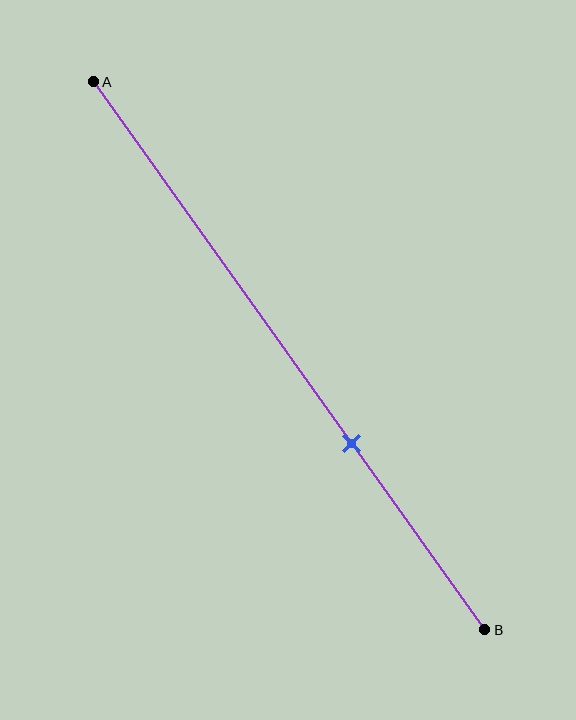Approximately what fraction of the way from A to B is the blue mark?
The blue mark is approximately 65% of the way from A to B.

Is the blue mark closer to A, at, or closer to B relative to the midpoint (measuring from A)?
The blue mark is closer to point B than the midpoint of segment AB.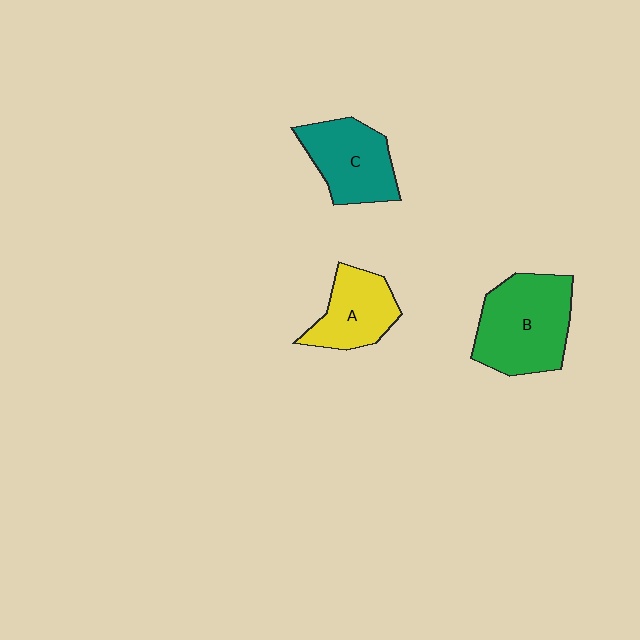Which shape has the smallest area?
Shape A (yellow).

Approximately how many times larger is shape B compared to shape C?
Approximately 1.3 times.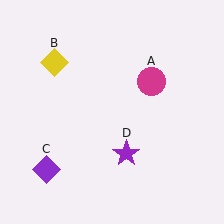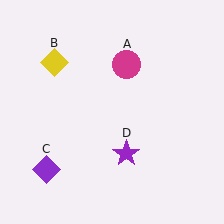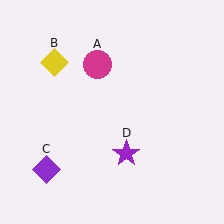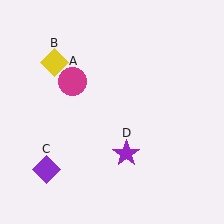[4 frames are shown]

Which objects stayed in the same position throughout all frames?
Yellow diamond (object B) and purple diamond (object C) and purple star (object D) remained stationary.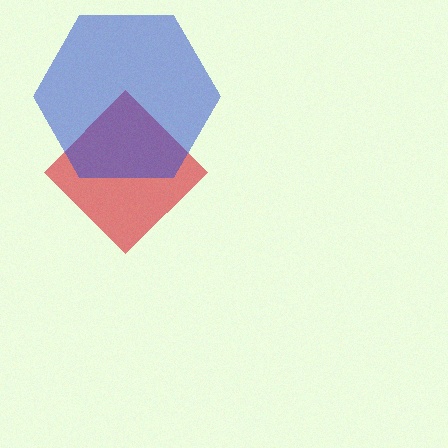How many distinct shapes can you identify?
There are 2 distinct shapes: a red diamond, a blue hexagon.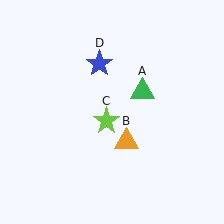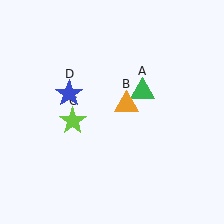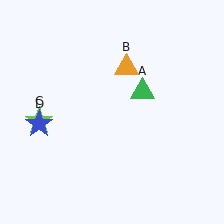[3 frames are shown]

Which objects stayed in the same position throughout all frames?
Green triangle (object A) remained stationary.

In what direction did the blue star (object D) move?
The blue star (object D) moved down and to the left.